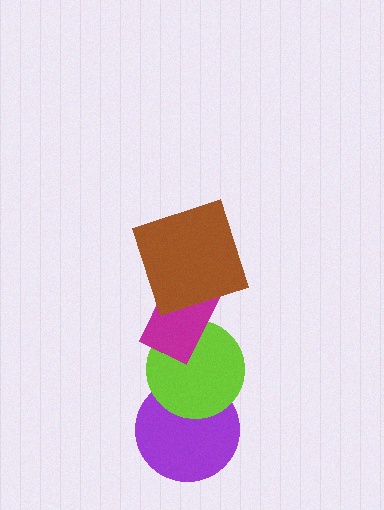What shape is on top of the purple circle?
The lime circle is on top of the purple circle.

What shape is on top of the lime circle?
The magenta rectangle is on top of the lime circle.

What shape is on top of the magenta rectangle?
The brown square is on top of the magenta rectangle.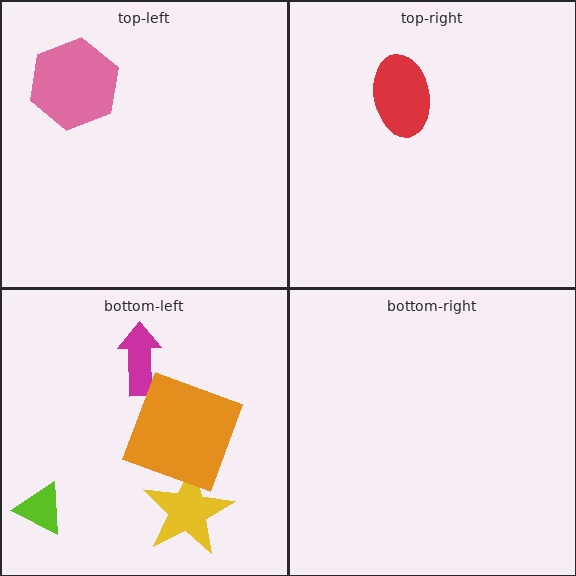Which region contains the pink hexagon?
The top-left region.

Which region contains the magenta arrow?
The bottom-left region.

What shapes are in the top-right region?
The red ellipse.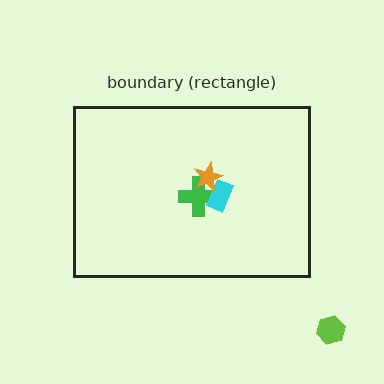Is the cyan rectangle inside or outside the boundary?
Inside.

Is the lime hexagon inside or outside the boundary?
Outside.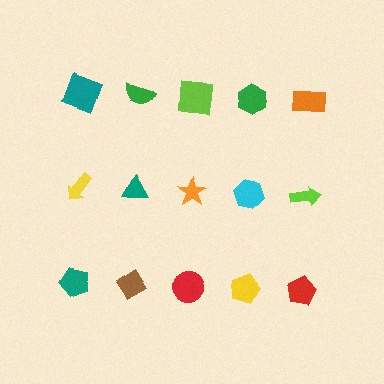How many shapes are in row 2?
5 shapes.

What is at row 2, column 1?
A yellow arrow.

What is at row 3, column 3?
A red circle.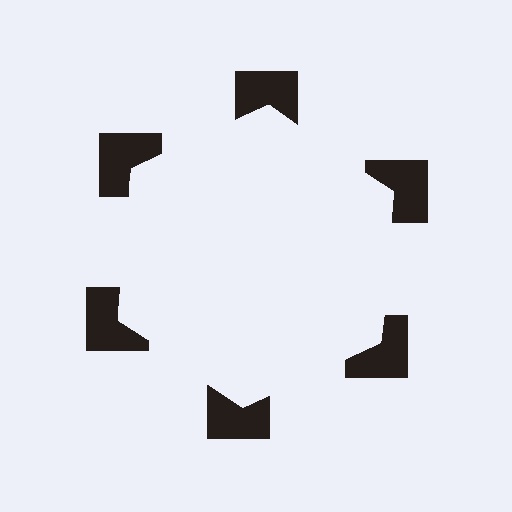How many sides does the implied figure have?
6 sides.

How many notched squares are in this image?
There are 6 — one at each vertex of the illusory hexagon.